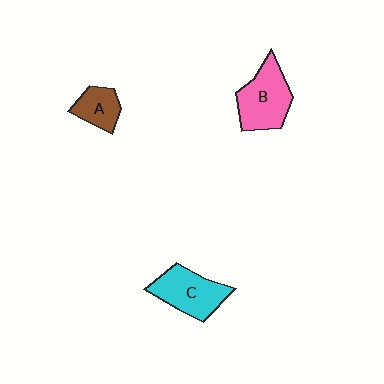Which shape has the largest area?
Shape B (pink).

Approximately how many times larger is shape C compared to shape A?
Approximately 1.7 times.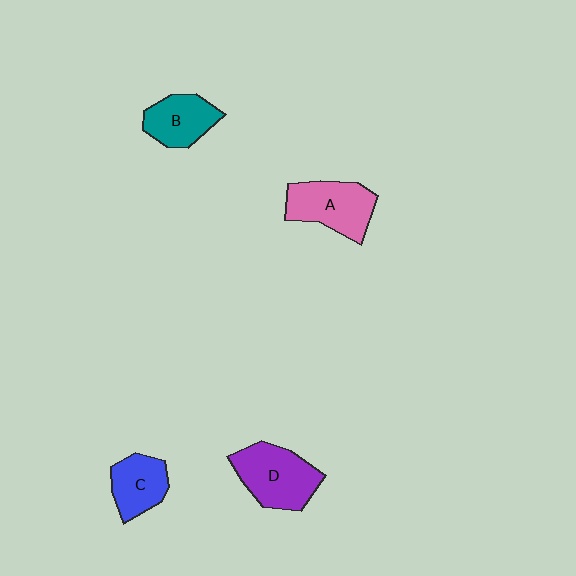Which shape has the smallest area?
Shape C (blue).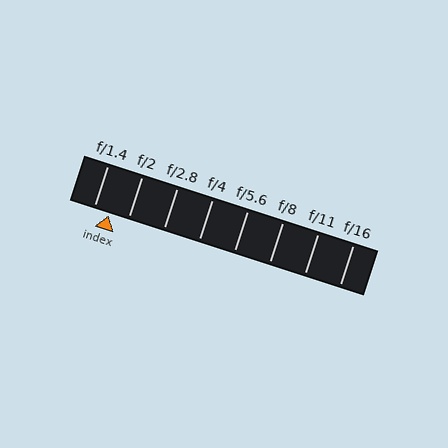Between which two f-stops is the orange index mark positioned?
The index mark is between f/1.4 and f/2.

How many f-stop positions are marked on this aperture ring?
There are 8 f-stop positions marked.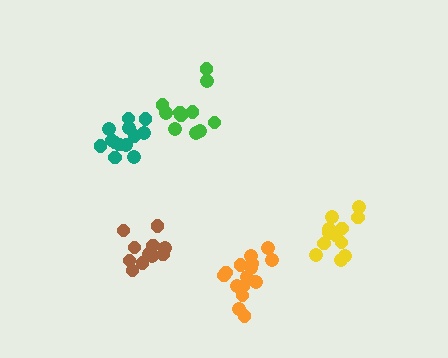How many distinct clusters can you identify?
There are 5 distinct clusters.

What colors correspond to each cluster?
The clusters are colored: orange, yellow, green, brown, teal.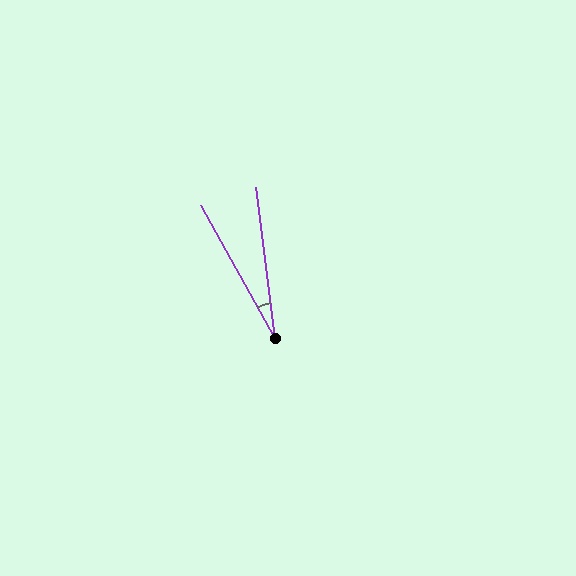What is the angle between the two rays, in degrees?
Approximately 22 degrees.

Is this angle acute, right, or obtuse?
It is acute.